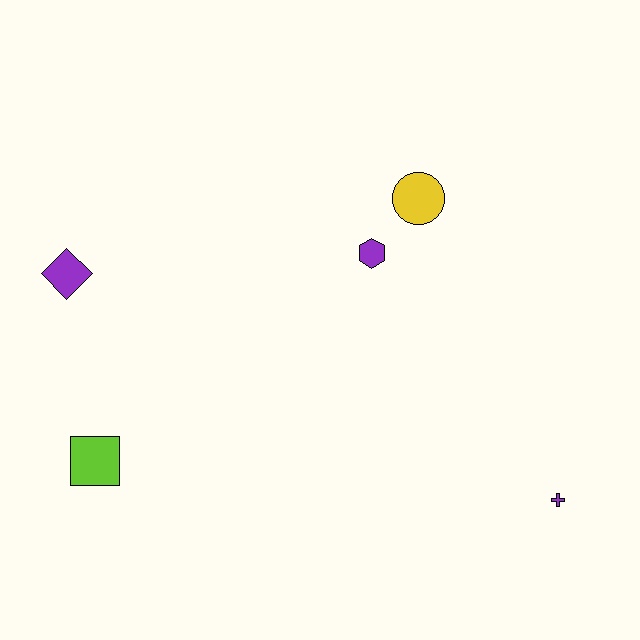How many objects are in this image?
There are 5 objects.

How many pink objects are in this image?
There are no pink objects.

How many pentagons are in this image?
There are no pentagons.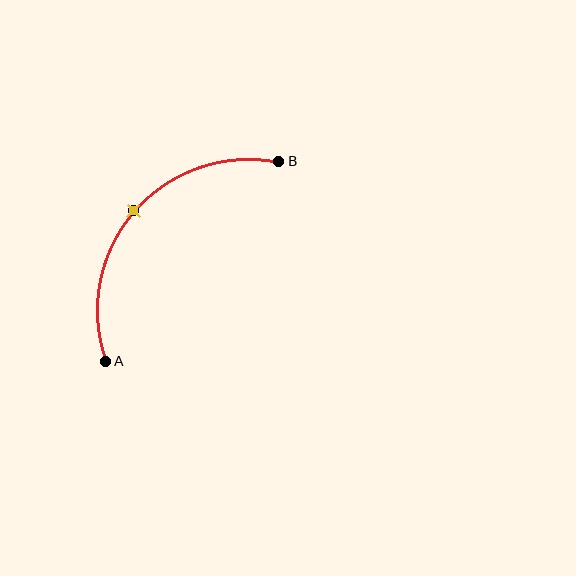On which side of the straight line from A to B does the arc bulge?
The arc bulges above and to the left of the straight line connecting A and B.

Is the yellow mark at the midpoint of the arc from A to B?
Yes. The yellow mark lies on the arc at equal arc-length from both A and B — it is the arc midpoint.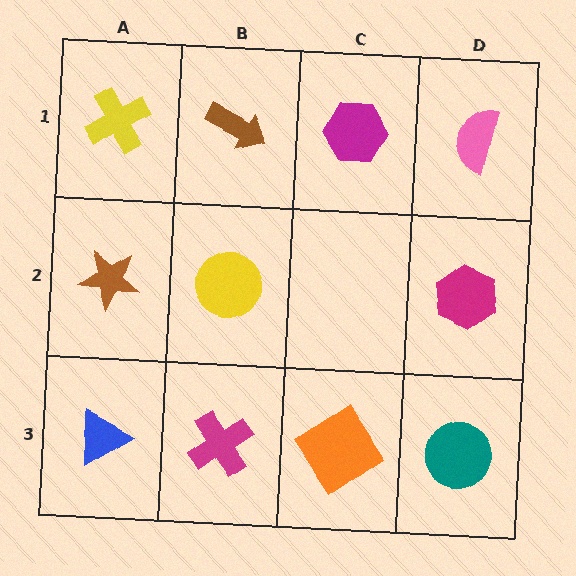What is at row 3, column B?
A magenta cross.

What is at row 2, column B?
A yellow circle.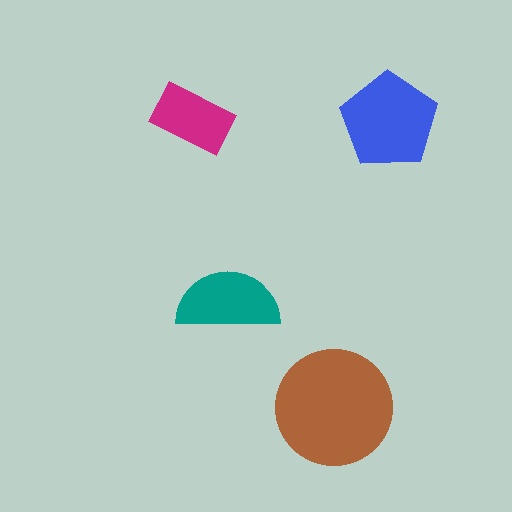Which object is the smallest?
The magenta rectangle.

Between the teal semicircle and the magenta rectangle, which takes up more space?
The teal semicircle.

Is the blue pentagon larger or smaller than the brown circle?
Smaller.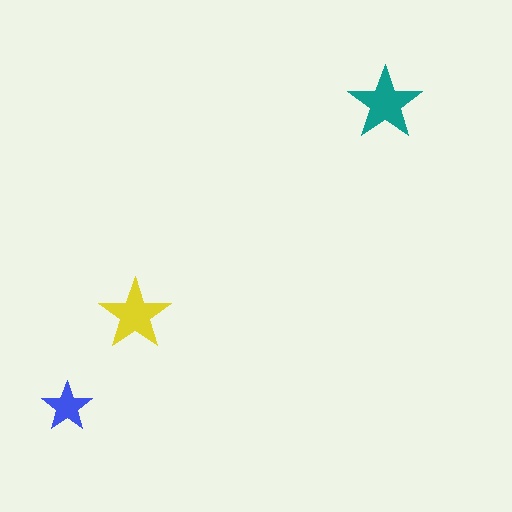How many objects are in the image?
There are 3 objects in the image.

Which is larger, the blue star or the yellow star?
The yellow one.